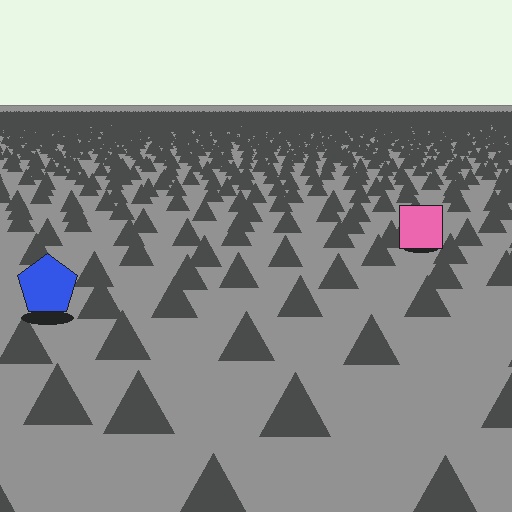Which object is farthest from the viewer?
The pink square is farthest from the viewer. It appears smaller and the ground texture around it is denser.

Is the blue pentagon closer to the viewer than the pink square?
Yes. The blue pentagon is closer — you can tell from the texture gradient: the ground texture is coarser near it.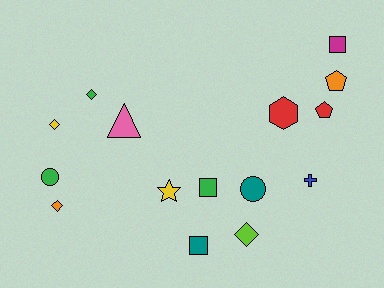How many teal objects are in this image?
There are 2 teal objects.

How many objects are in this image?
There are 15 objects.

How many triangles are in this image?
There is 1 triangle.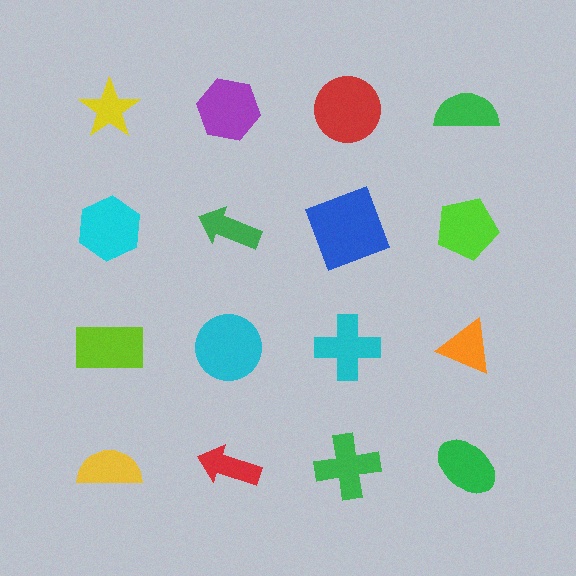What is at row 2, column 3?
A blue square.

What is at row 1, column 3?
A red circle.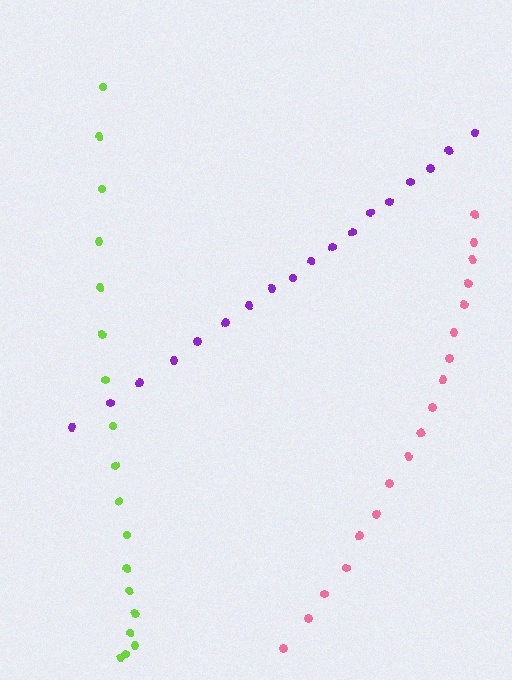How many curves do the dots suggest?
There are 3 distinct paths.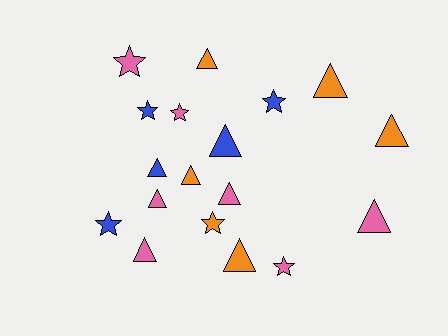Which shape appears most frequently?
Triangle, with 11 objects.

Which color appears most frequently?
Pink, with 7 objects.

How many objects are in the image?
There are 18 objects.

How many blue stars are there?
There are 3 blue stars.